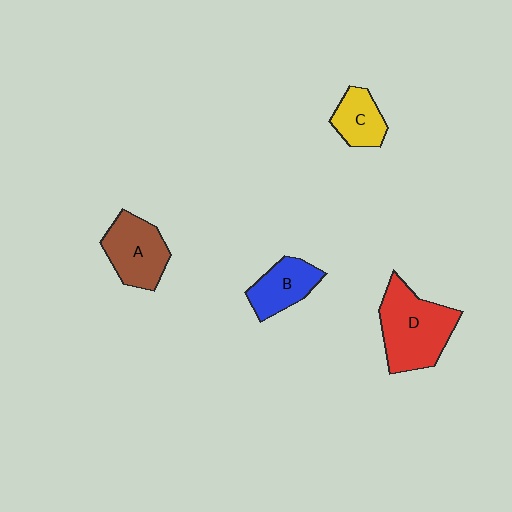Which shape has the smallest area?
Shape C (yellow).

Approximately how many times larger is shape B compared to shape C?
Approximately 1.2 times.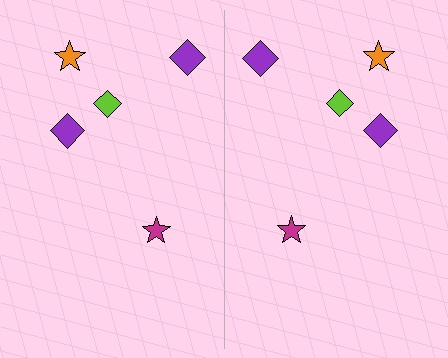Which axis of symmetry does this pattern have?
The pattern has a vertical axis of symmetry running through the center of the image.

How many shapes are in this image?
There are 10 shapes in this image.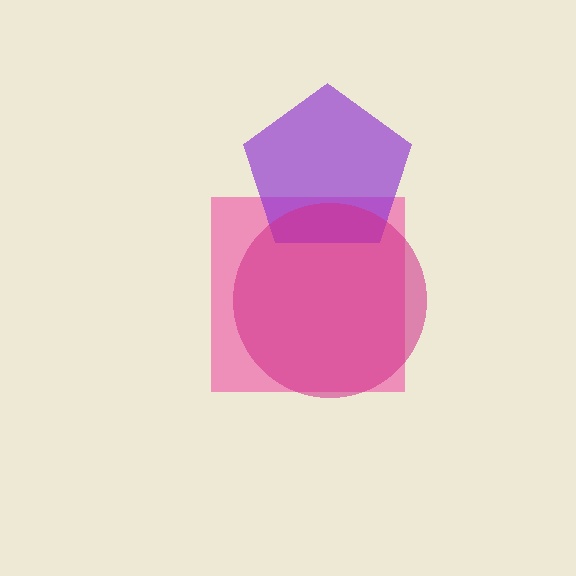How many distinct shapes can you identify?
There are 3 distinct shapes: a pink square, a purple pentagon, a magenta circle.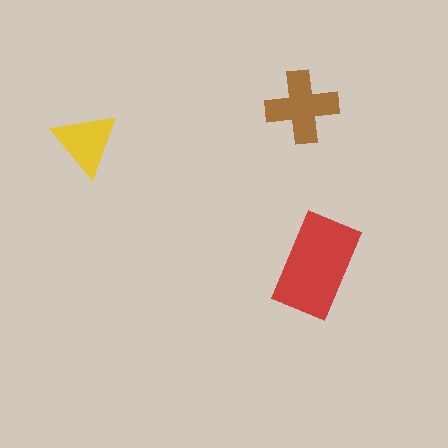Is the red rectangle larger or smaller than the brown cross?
Larger.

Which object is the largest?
The red rectangle.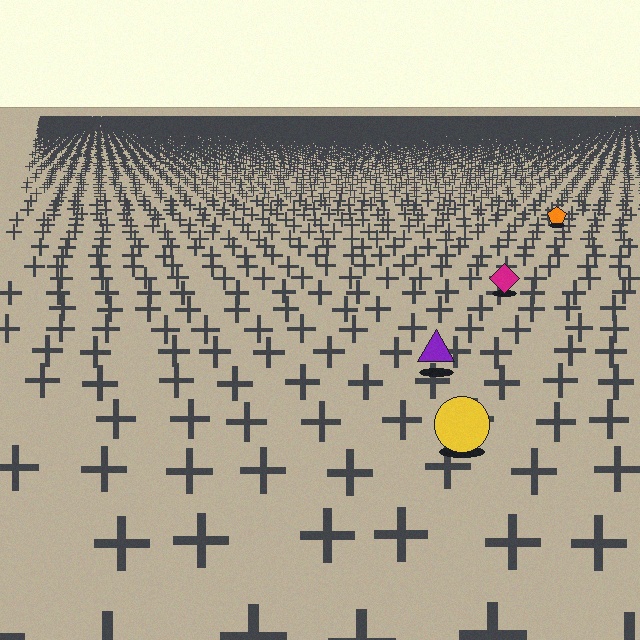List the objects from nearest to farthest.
From nearest to farthest: the yellow circle, the purple triangle, the magenta diamond, the orange pentagon.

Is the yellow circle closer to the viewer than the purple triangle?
Yes. The yellow circle is closer — you can tell from the texture gradient: the ground texture is coarser near it.